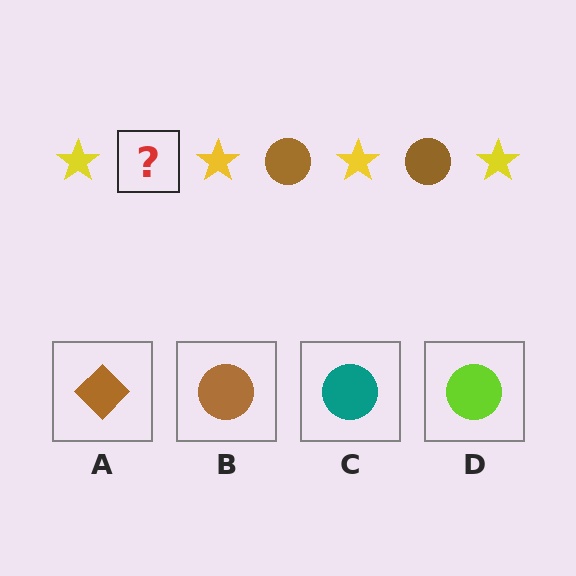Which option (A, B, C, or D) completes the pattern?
B.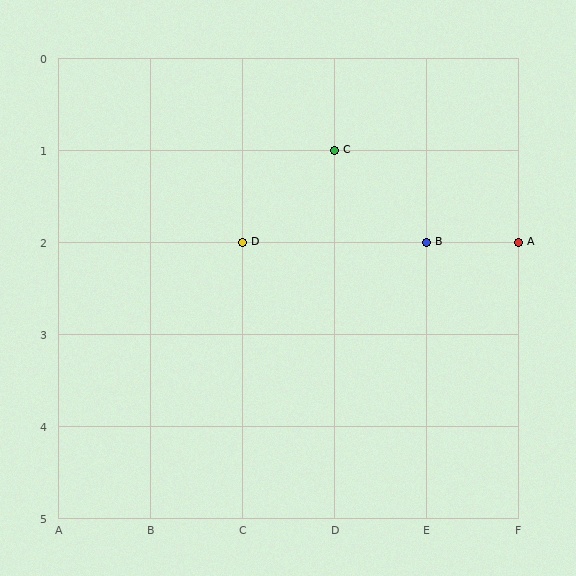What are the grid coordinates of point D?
Point D is at grid coordinates (C, 2).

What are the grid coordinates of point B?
Point B is at grid coordinates (E, 2).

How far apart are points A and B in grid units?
Points A and B are 1 column apart.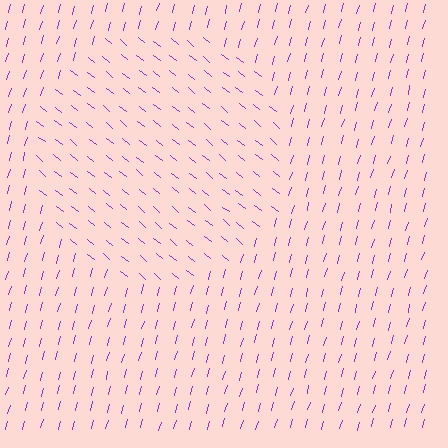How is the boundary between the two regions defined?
The boundary is defined purely by a change in line orientation (approximately 67 degrees difference). All lines are the same color and thickness.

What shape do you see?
I see a circle.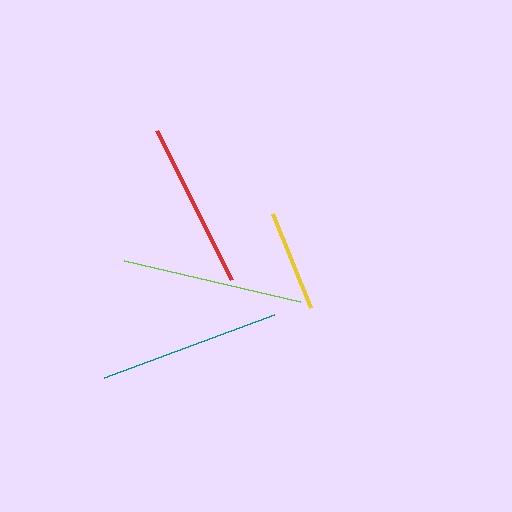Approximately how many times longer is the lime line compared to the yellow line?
The lime line is approximately 1.8 times the length of the yellow line.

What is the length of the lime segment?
The lime segment is approximately 181 pixels long.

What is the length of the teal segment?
The teal segment is approximately 181 pixels long.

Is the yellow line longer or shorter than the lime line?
The lime line is longer than the yellow line.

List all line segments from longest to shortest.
From longest to shortest: teal, lime, red, yellow.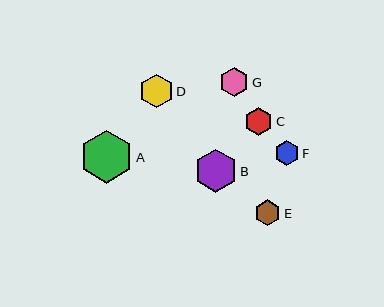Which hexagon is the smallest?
Hexagon F is the smallest with a size of approximately 25 pixels.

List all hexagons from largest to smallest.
From largest to smallest: A, B, D, G, C, E, F.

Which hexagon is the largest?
Hexagon A is the largest with a size of approximately 53 pixels.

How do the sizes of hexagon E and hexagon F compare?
Hexagon E and hexagon F are approximately the same size.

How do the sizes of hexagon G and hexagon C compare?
Hexagon G and hexagon C are approximately the same size.